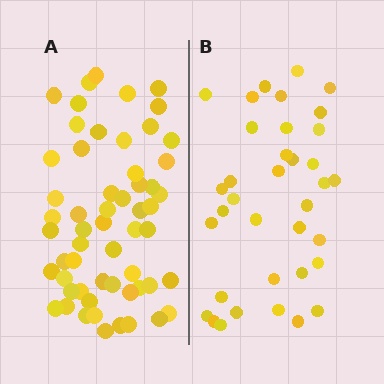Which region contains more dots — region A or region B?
Region A (the left region) has more dots.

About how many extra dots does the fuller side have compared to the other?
Region A has approximately 20 more dots than region B.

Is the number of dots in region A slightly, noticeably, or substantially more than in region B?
Region A has substantially more. The ratio is roughly 1.6 to 1.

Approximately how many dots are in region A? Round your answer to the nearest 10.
About 60 dots. (The exact count is 57, which rounds to 60.)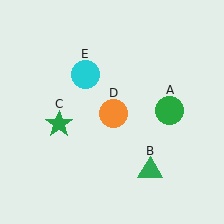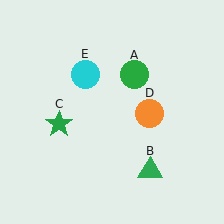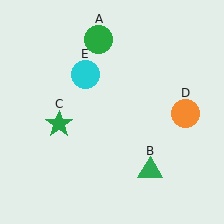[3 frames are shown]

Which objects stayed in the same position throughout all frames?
Green triangle (object B) and green star (object C) and cyan circle (object E) remained stationary.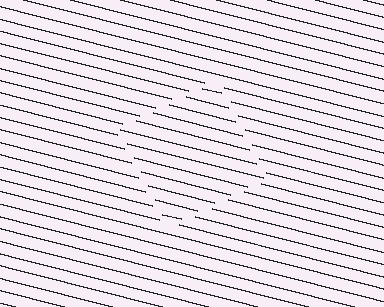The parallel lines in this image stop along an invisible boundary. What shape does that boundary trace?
An illusory square. The interior of the shape contains the same grating, shifted by half a period — the contour is defined by the phase discontinuity where line-ends from the inner and outer gratings abut.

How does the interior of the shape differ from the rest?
The interior of the shape contains the same grating, shifted by half a period — the contour is defined by the phase discontinuity where line-ends from the inner and outer gratings abut.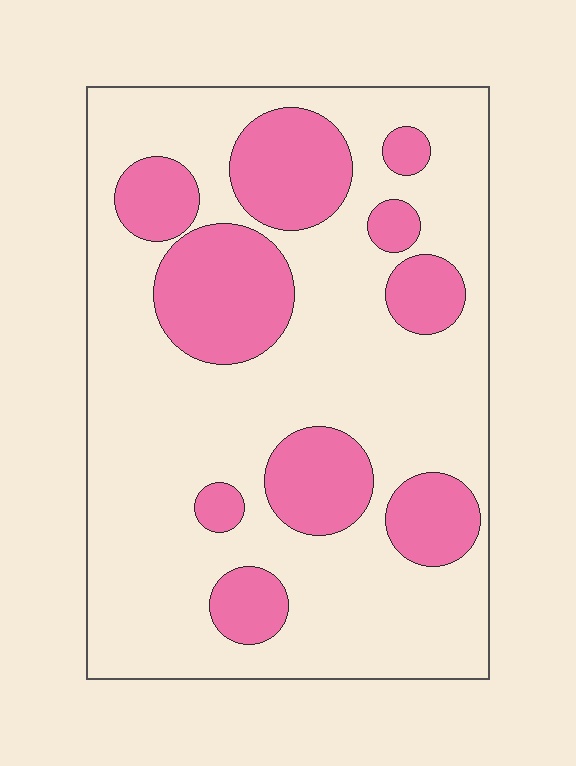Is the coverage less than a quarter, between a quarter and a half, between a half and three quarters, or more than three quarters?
Between a quarter and a half.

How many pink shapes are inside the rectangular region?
10.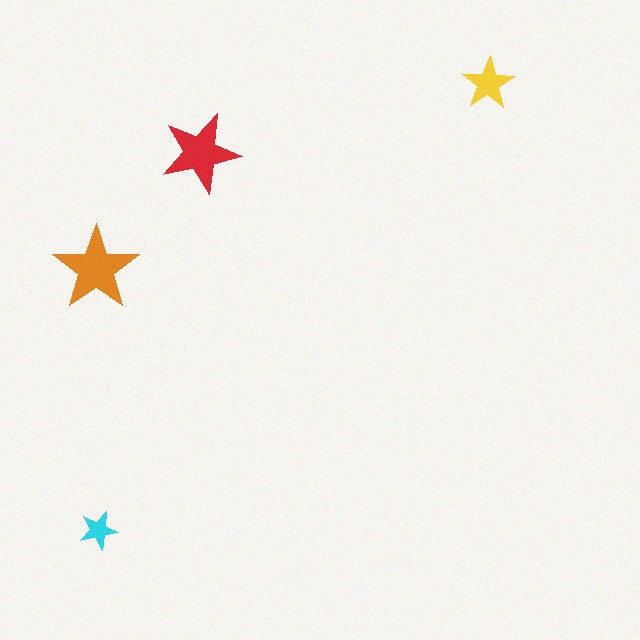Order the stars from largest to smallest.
the orange one, the red one, the yellow one, the cyan one.